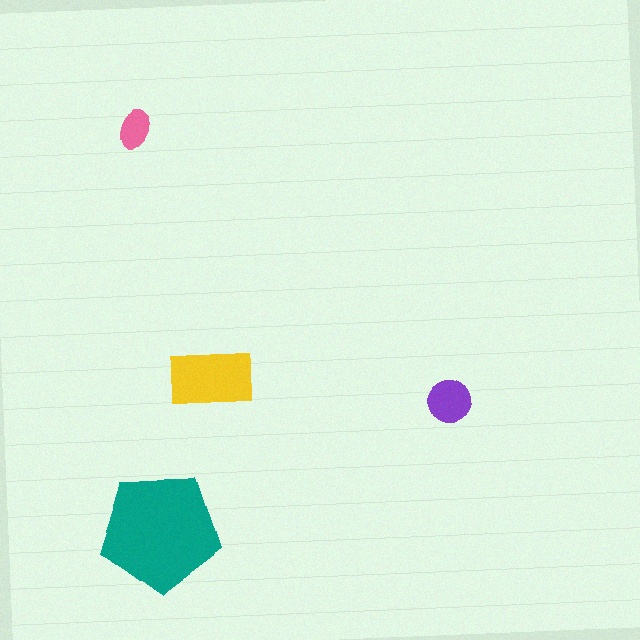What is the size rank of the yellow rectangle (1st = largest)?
2nd.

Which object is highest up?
The pink ellipse is topmost.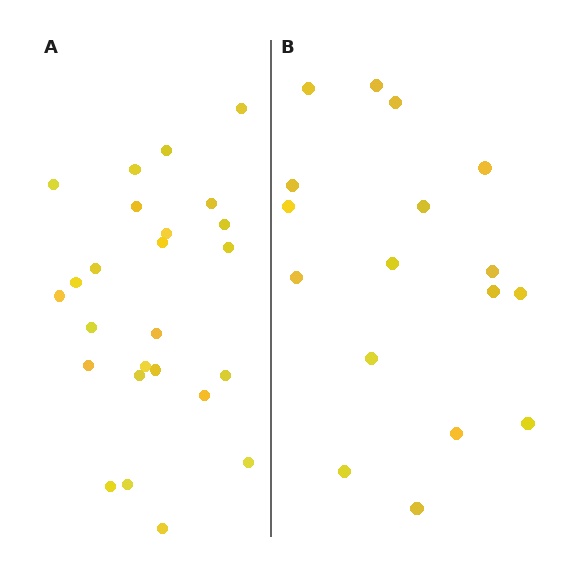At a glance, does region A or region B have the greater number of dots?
Region A (the left region) has more dots.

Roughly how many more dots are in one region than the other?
Region A has roughly 8 or so more dots than region B.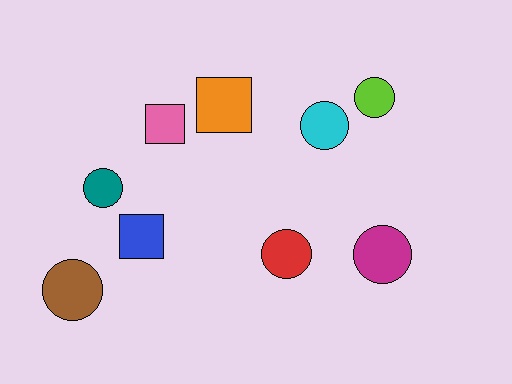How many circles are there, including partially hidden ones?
There are 6 circles.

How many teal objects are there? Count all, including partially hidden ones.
There is 1 teal object.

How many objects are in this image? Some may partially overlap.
There are 9 objects.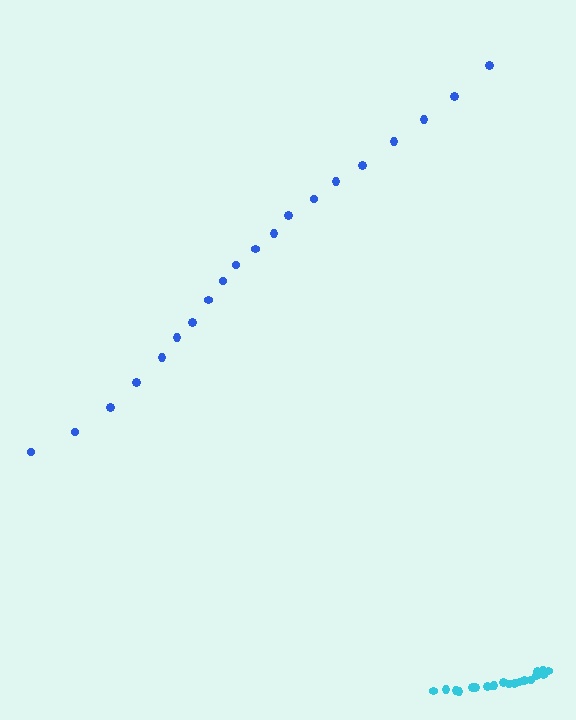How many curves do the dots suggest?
There are 2 distinct paths.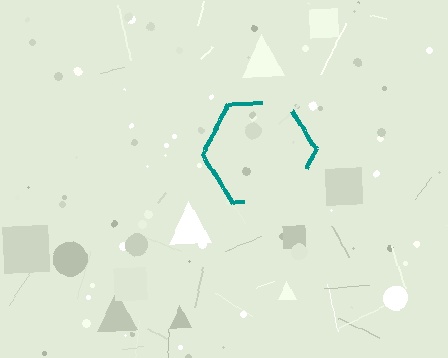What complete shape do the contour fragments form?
The contour fragments form a hexagon.